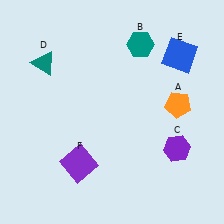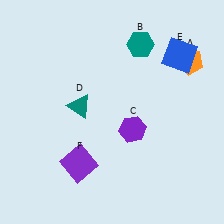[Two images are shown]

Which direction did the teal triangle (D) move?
The teal triangle (D) moved down.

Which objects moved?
The objects that moved are: the orange pentagon (A), the purple hexagon (C), the teal triangle (D).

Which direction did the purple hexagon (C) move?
The purple hexagon (C) moved left.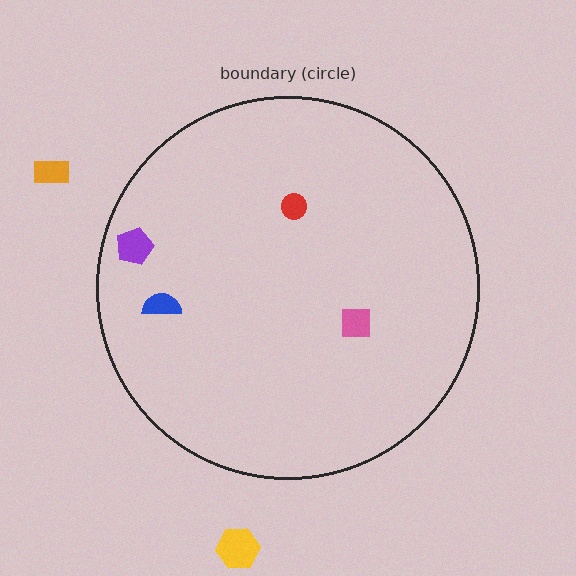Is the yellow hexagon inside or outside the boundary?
Outside.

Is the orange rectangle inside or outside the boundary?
Outside.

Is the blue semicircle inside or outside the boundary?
Inside.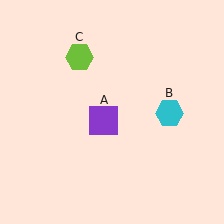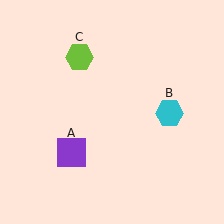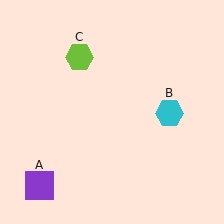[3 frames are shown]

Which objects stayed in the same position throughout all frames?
Cyan hexagon (object B) and lime hexagon (object C) remained stationary.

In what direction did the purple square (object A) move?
The purple square (object A) moved down and to the left.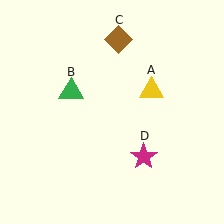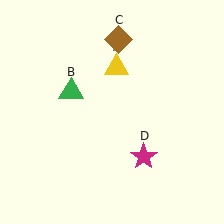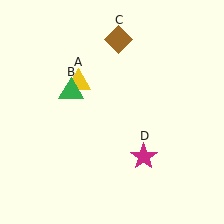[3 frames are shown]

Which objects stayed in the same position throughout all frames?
Green triangle (object B) and brown diamond (object C) and magenta star (object D) remained stationary.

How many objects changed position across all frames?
1 object changed position: yellow triangle (object A).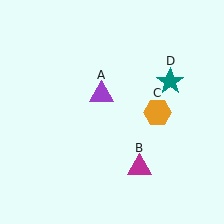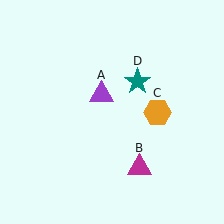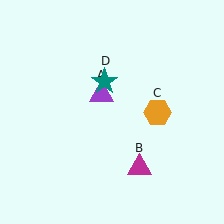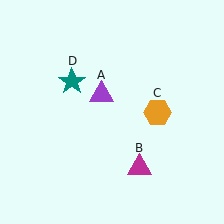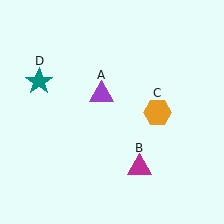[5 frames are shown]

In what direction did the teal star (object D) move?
The teal star (object D) moved left.